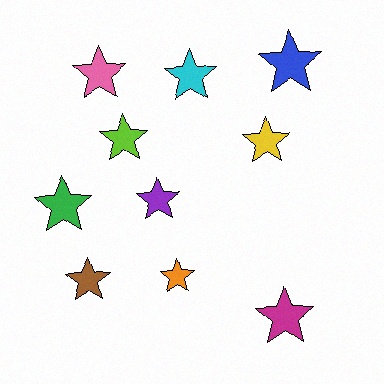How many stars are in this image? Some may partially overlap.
There are 10 stars.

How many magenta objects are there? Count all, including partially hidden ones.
There is 1 magenta object.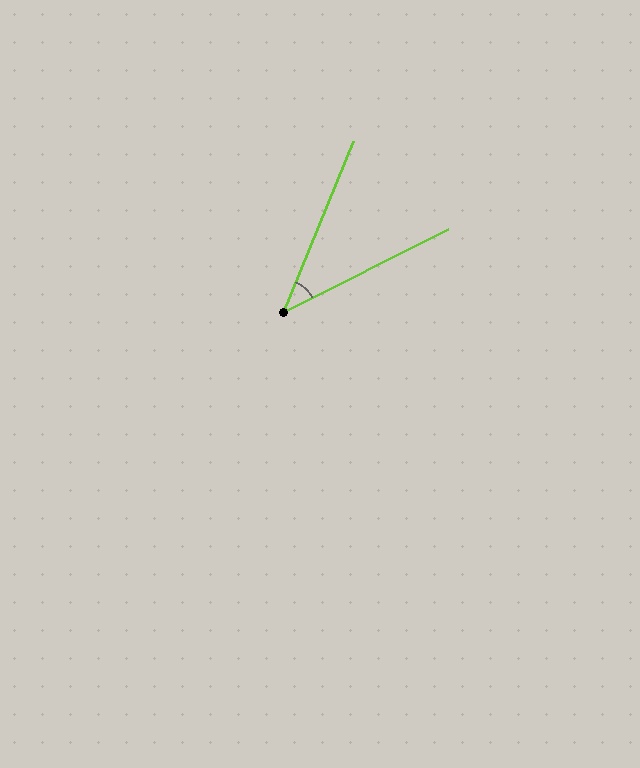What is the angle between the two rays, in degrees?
Approximately 41 degrees.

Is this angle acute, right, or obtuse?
It is acute.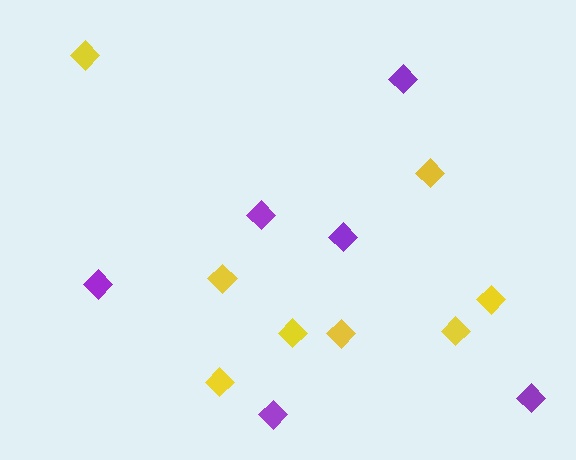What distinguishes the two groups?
There are 2 groups: one group of purple diamonds (6) and one group of yellow diamonds (8).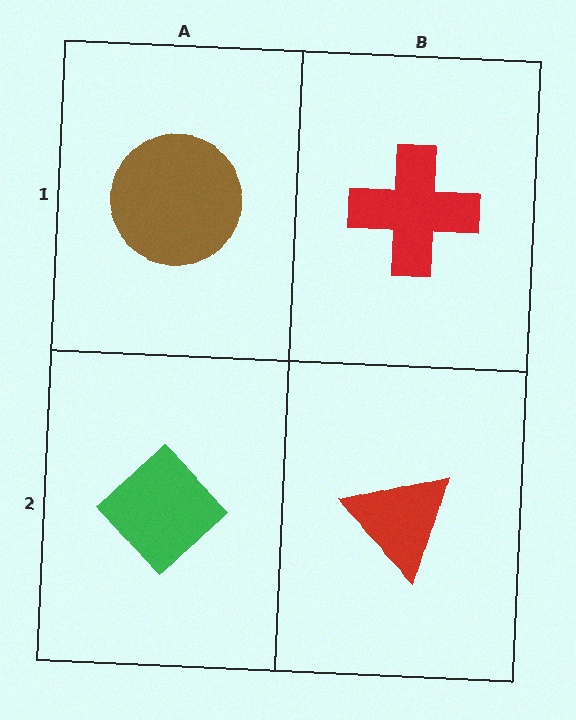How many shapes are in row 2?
2 shapes.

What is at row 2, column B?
A red triangle.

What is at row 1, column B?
A red cross.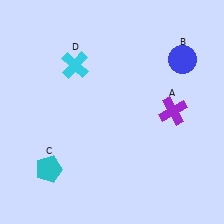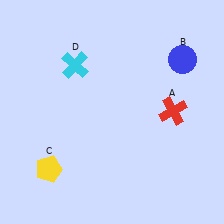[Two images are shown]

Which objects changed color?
A changed from purple to red. C changed from cyan to yellow.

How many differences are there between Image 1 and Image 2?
There are 2 differences between the two images.